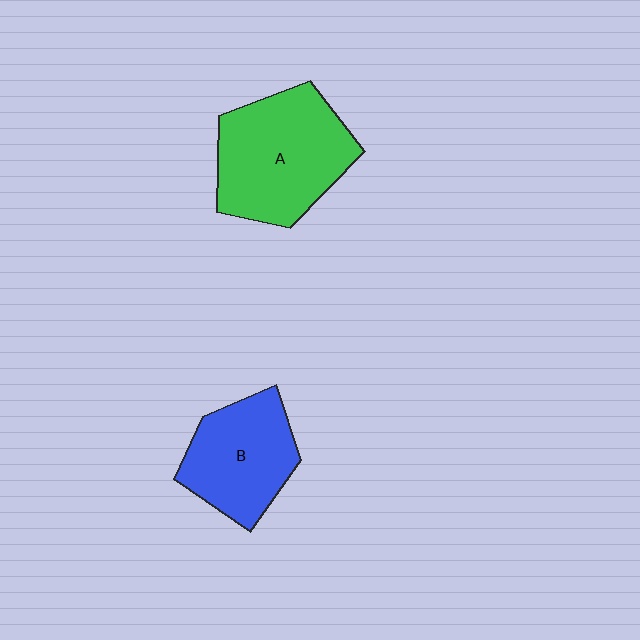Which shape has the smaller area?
Shape B (blue).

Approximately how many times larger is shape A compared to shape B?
Approximately 1.3 times.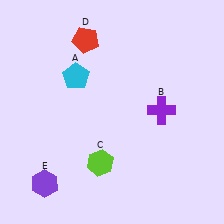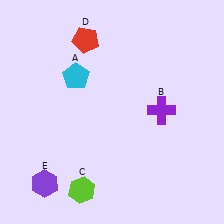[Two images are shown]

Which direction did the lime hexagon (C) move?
The lime hexagon (C) moved down.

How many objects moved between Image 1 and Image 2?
1 object moved between the two images.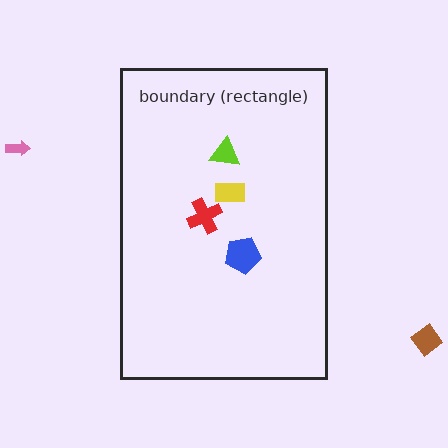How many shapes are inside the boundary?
4 inside, 2 outside.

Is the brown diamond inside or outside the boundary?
Outside.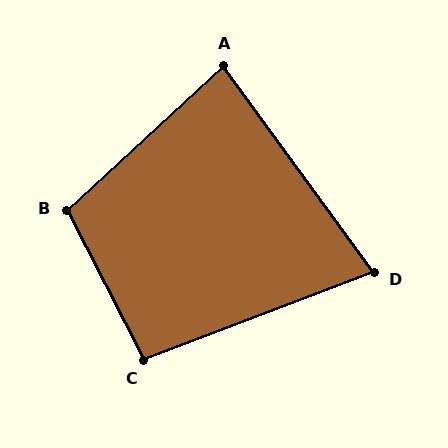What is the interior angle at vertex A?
Approximately 83 degrees (acute).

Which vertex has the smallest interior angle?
D, at approximately 75 degrees.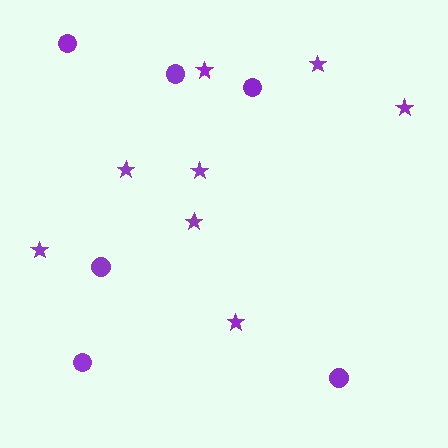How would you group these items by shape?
There are 2 groups: one group of stars (8) and one group of circles (6).